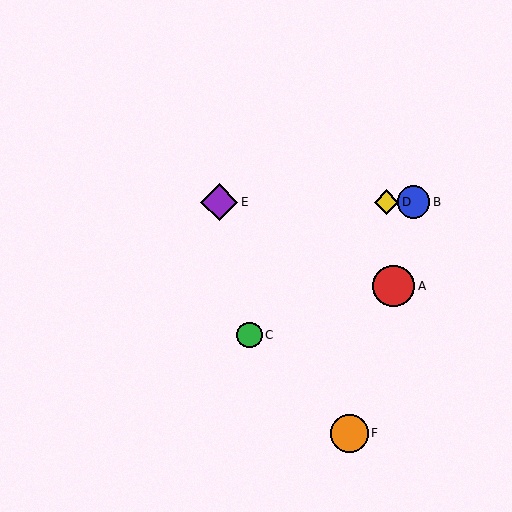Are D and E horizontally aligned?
Yes, both are at y≈202.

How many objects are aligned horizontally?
3 objects (B, D, E) are aligned horizontally.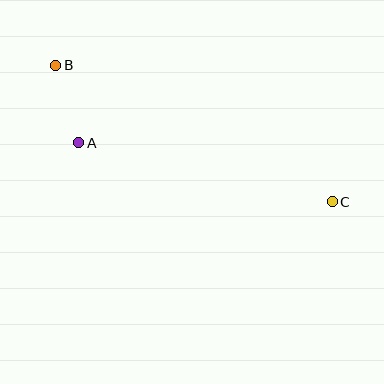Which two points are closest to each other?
Points A and B are closest to each other.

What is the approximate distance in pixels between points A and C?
The distance between A and C is approximately 260 pixels.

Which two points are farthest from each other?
Points B and C are farthest from each other.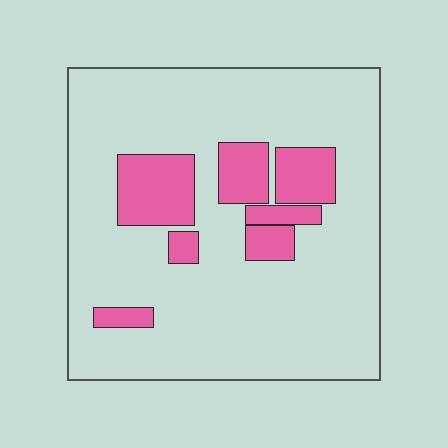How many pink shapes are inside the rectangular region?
7.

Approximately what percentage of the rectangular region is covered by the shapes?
Approximately 20%.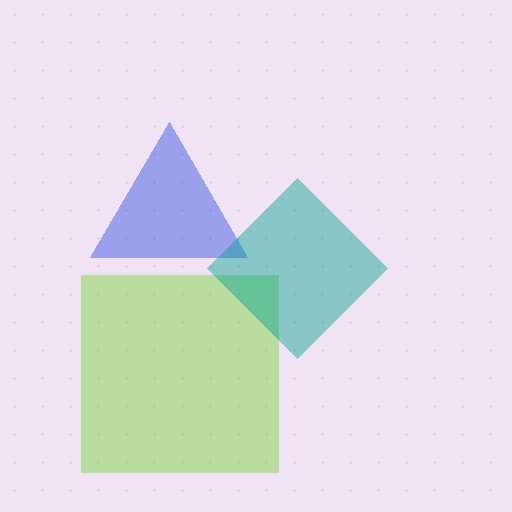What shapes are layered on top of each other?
The layered shapes are: a lime square, a blue triangle, a teal diamond.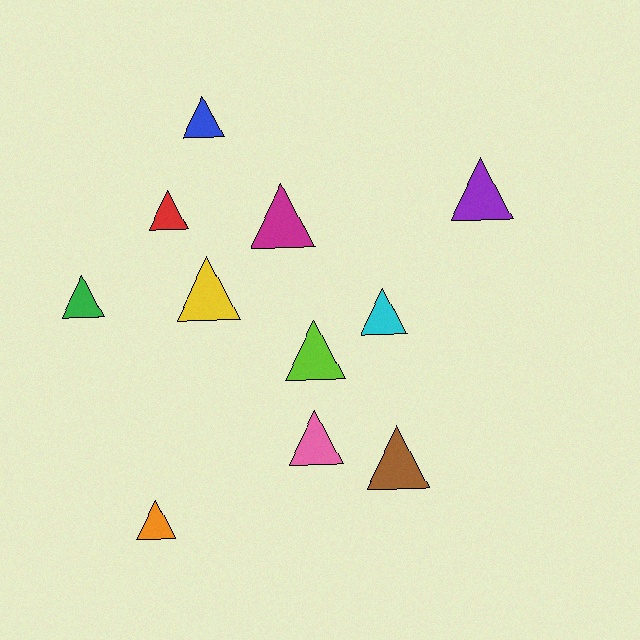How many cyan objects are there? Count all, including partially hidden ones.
There is 1 cyan object.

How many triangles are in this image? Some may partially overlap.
There are 11 triangles.